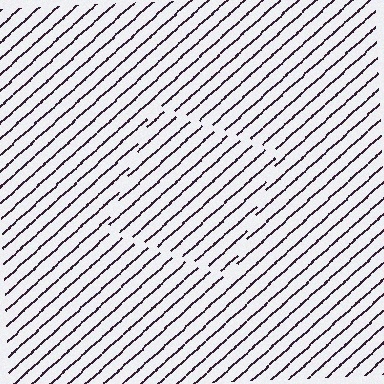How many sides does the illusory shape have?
4 sides — the line-ends trace a square.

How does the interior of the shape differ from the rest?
The interior of the shape contains the same grating, shifted by half a period — the contour is defined by the phase discontinuity where line-ends from the inner and outer gratings abut.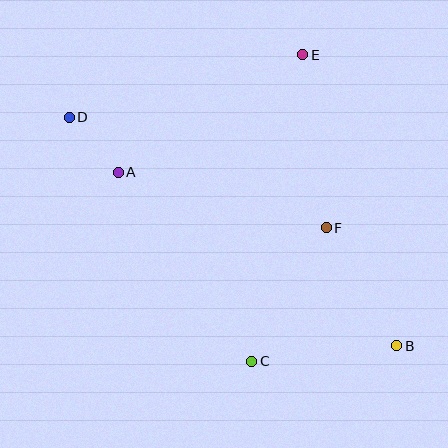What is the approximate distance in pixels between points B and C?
The distance between B and C is approximately 146 pixels.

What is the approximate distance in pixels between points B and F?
The distance between B and F is approximately 137 pixels.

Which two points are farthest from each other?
Points B and D are farthest from each other.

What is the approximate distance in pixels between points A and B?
The distance between A and B is approximately 328 pixels.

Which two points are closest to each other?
Points A and D are closest to each other.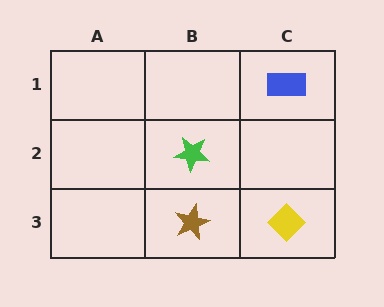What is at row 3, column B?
A brown star.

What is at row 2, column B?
A green star.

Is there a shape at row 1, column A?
No, that cell is empty.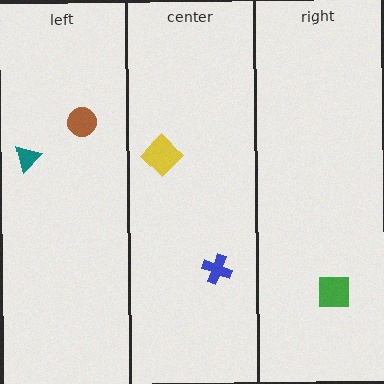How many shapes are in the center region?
2.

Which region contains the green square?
The right region.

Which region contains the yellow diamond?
The center region.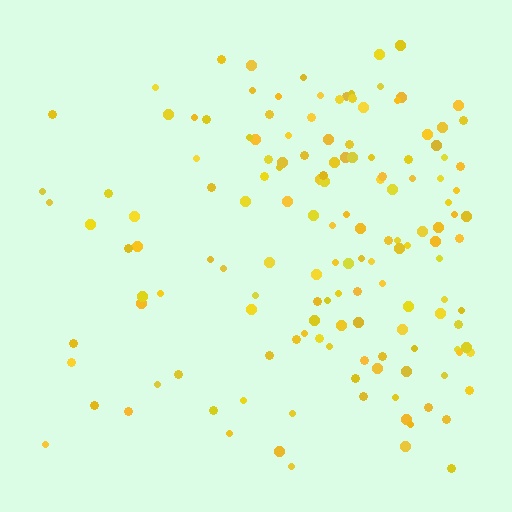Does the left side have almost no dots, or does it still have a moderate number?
Still a moderate number, just noticeably fewer than the right.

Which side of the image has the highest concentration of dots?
The right.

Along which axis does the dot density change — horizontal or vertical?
Horizontal.